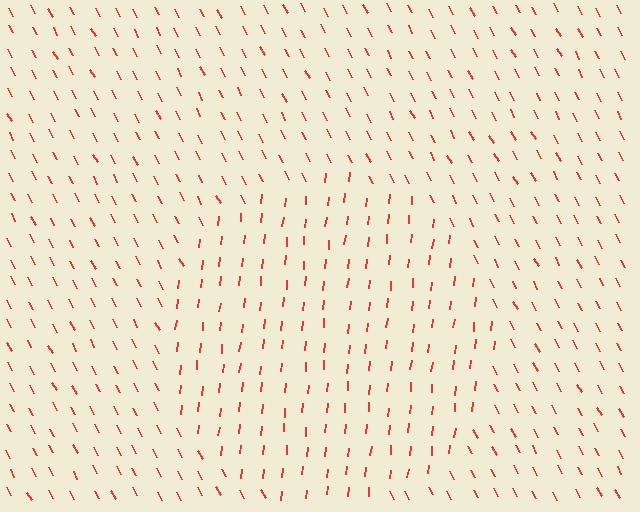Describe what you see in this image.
The image is filled with small red line segments. A circle region in the image has lines oriented differently from the surrounding lines, creating a visible texture boundary.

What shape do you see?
I see a circle.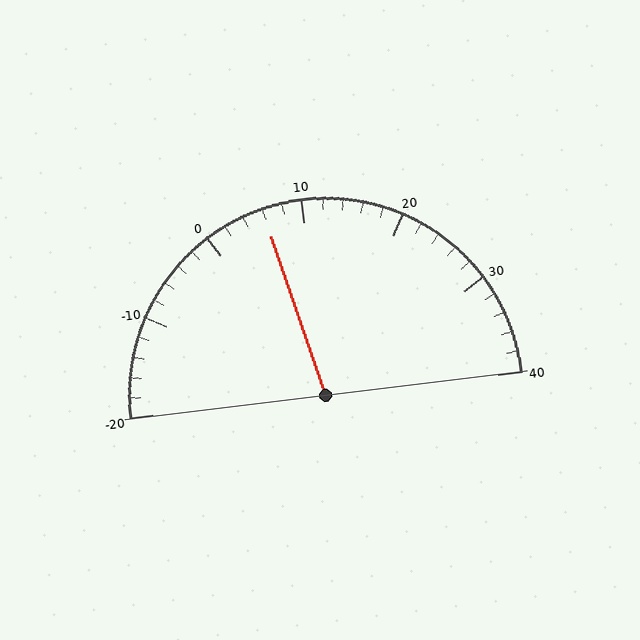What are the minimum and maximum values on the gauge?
The gauge ranges from -20 to 40.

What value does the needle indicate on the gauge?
The needle indicates approximately 6.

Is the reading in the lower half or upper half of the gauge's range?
The reading is in the lower half of the range (-20 to 40).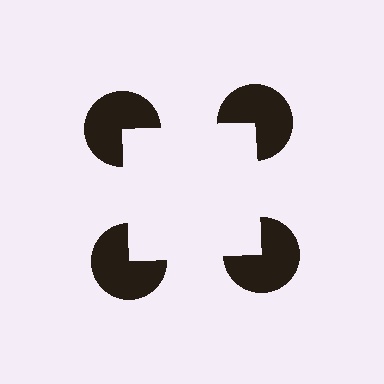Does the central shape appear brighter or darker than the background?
It typically appears slightly brighter than the background, even though no actual brightness change is drawn.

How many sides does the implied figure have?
4 sides.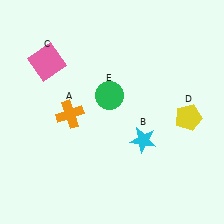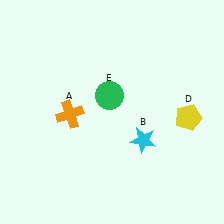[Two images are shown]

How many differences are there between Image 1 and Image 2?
There is 1 difference between the two images.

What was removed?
The pink square (C) was removed in Image 2.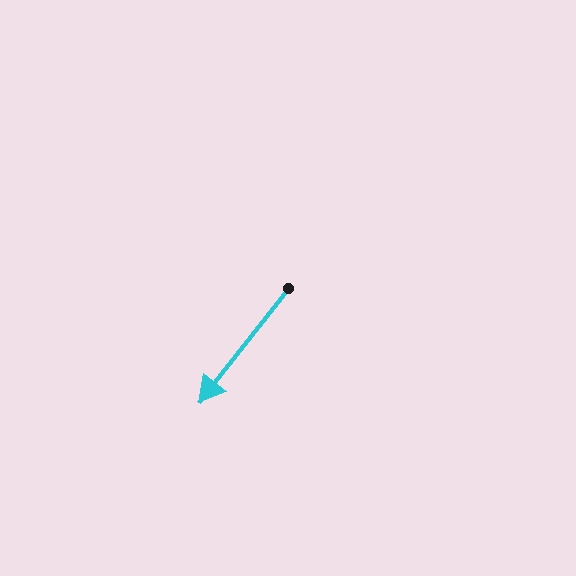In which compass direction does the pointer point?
Southwest.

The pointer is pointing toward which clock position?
Roughly 7 o'clock.